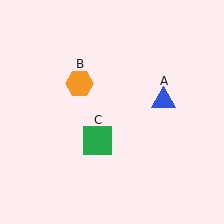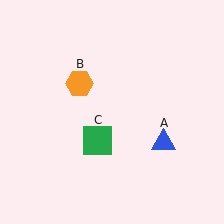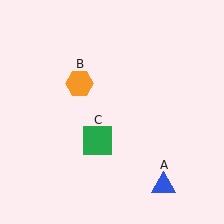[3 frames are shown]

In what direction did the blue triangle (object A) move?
The blue triangle (object A) moved down.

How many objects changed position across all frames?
1 object changed position: blue triangle (object A).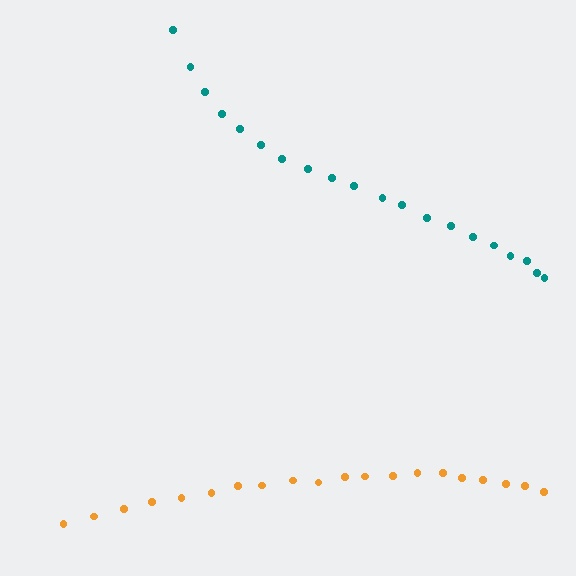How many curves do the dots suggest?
There are 2 distinct paths.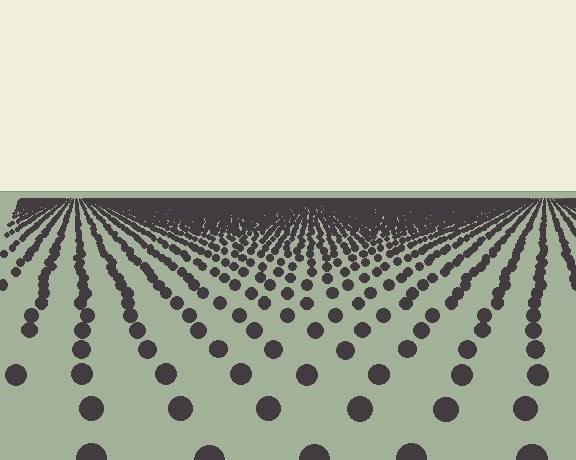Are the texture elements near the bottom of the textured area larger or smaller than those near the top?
Larger. Near the bottom, elements are closer to the viewer and appear at a bigger on-screen size.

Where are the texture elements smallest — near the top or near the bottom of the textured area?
Near the top.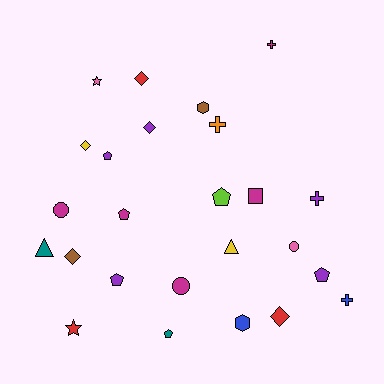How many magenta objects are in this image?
There are 5 magenta objects.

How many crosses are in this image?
There are 4 crosses.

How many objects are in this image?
There are 25 objects.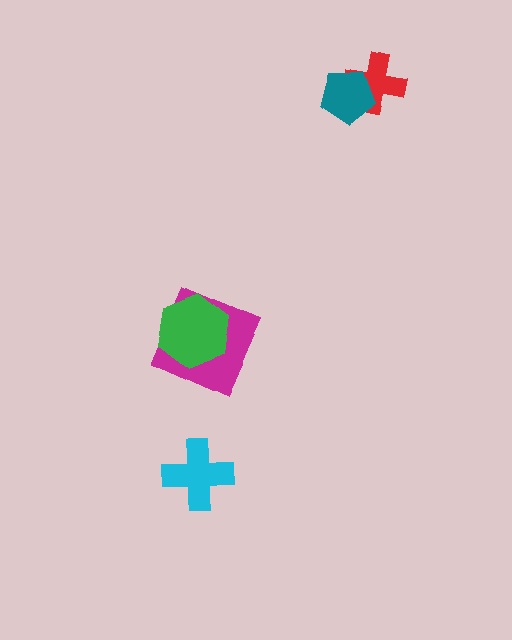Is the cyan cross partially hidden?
No, no other shape covers it.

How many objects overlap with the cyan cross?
0 objects overlap with the cyan cross.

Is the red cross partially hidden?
Yes, it is partially covered by another shape.